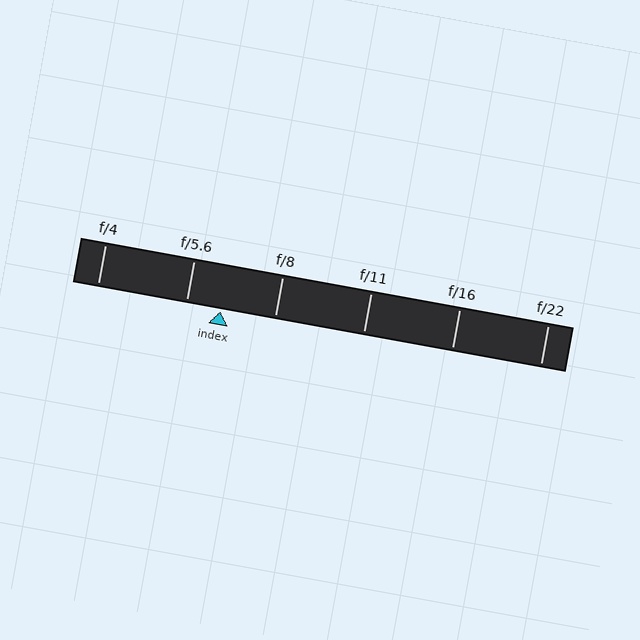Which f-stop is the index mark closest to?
The index mark is closest to f/5.6.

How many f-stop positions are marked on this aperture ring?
There are 6 f-stop positions marked.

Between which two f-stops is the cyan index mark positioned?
The index mark is between f/5.6 and f/8.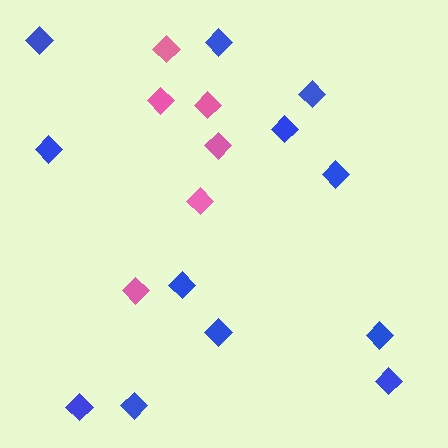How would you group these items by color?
There are 2 groups: one group of blue diamonds (12) and one group of pink diamonds (6).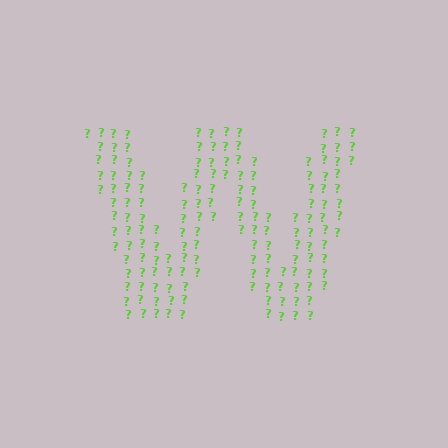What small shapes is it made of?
It is made of small question marks.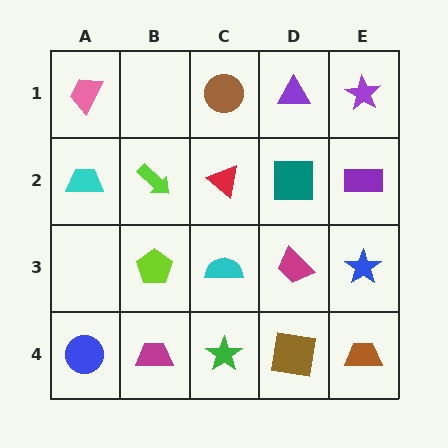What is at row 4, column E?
A brown trapezoid.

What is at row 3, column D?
A magenta trapezoid.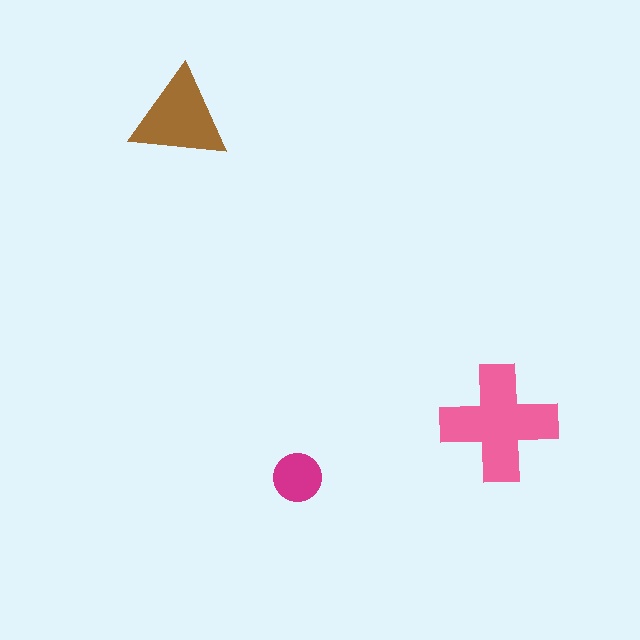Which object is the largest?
The pink cross.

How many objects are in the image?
There are 3 objects in the image.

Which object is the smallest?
The magenta circle.